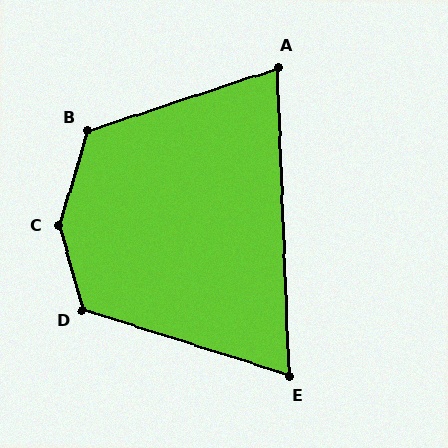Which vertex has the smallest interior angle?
E, at approximately 70 degrees.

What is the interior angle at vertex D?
Approximately 124 degrees (obtuse).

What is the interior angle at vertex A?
Approximately 74 degrees (acute).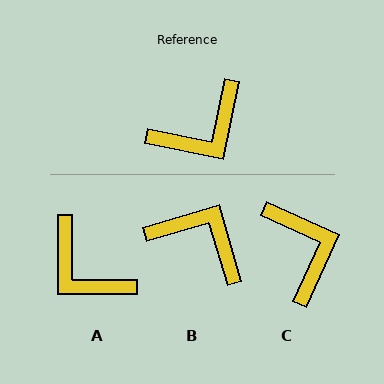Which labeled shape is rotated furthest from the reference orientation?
B, about 118 degrees away.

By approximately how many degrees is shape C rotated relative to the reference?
Approximately 78 degrees counter-clockwise.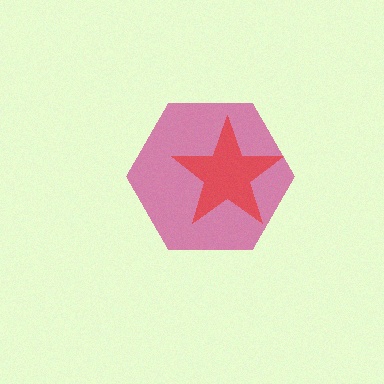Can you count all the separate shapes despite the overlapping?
Yes, there are 2 separate shapes.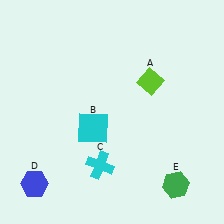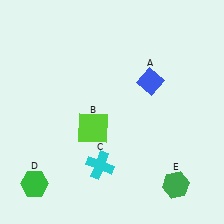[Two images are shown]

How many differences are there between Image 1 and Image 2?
There are 3 differences between the two images.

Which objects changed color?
A changed from lime to blue. B changed from cyan to lime. D changed from blue to green.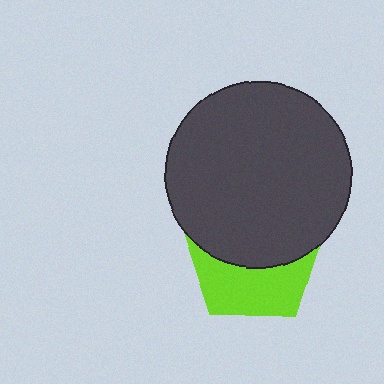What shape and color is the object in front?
The object in front is a dark gray circle.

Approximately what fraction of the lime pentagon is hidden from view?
Roughly 55% of the lime pentagon is hidden behind the dark gray circle.